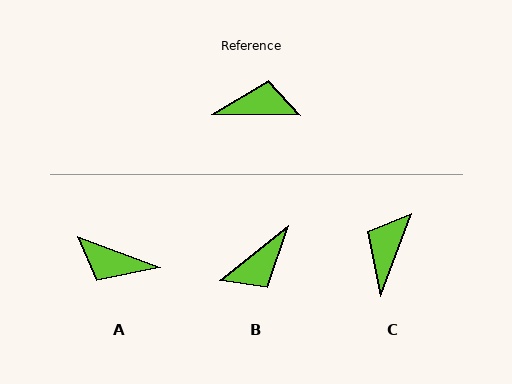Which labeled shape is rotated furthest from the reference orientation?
A, about 161 degrees away.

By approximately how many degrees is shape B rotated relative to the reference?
Approximately 141 degrees clockwise.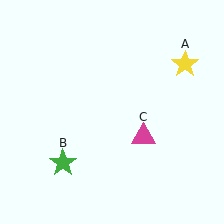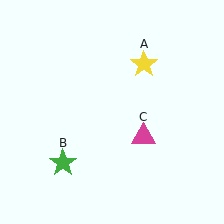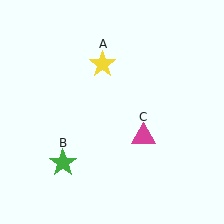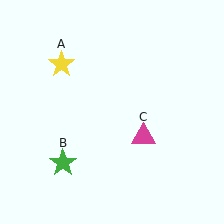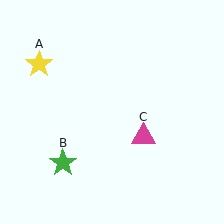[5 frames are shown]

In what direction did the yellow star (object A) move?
The yellow star (object A) moved left.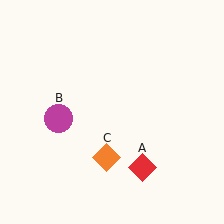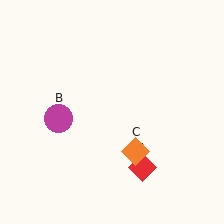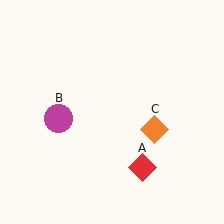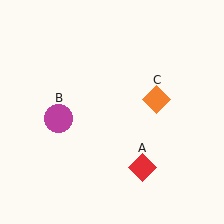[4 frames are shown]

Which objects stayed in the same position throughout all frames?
Red diamond (object A) and magenta circle (object B) remained stationary.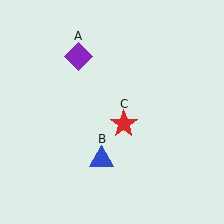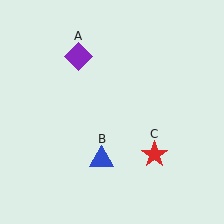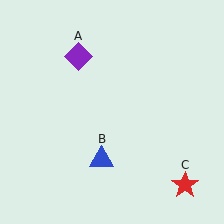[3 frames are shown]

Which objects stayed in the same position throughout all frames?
Purple diamond (object A) and blue triangle (object B) remained stationary.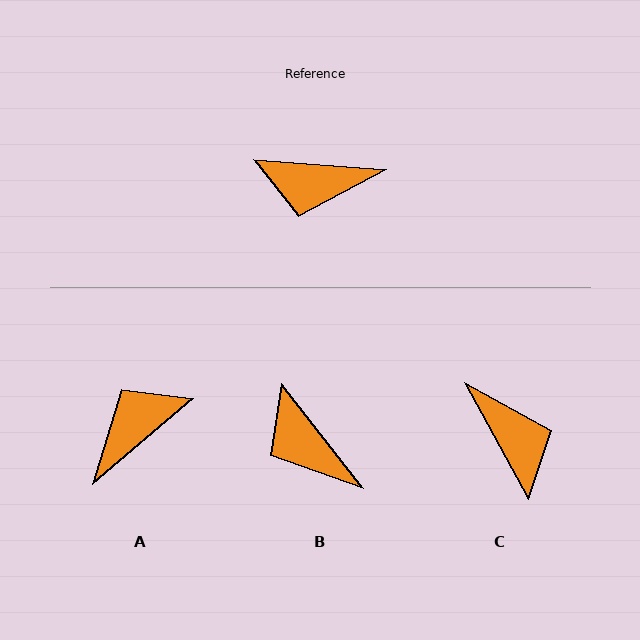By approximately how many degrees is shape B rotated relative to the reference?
Approximately 48 degrees clockwise.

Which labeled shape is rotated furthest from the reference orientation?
A, about 135 degrees away.